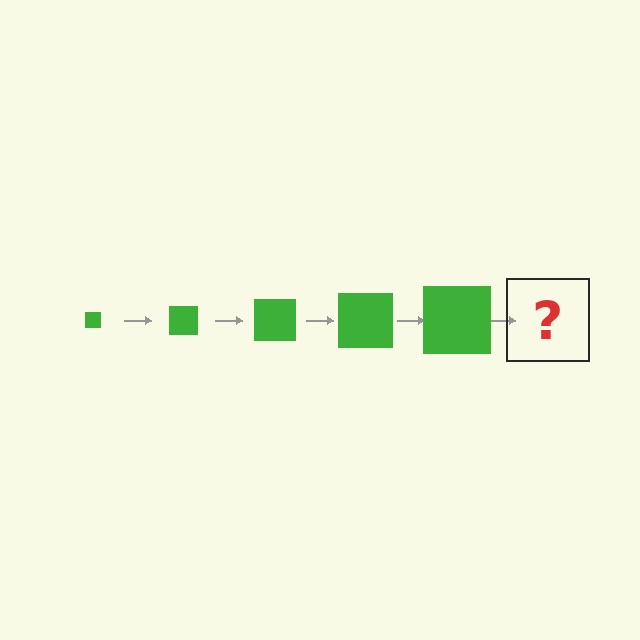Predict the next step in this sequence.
The next step is a green square, larger than the previous one.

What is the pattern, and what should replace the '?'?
The pattern is that the square gets progressively larger each step. The '?' should be a green square, larger than the previous one.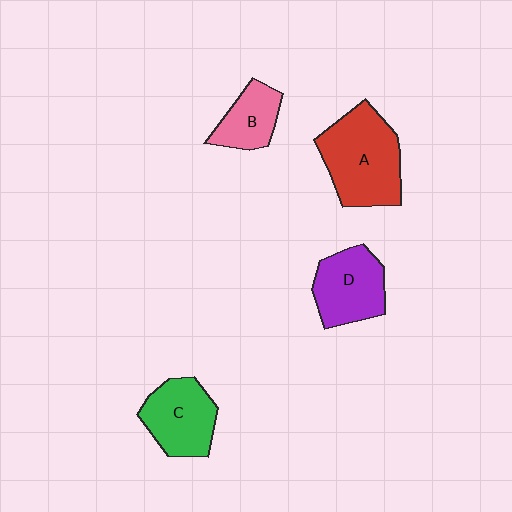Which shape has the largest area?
Shape A (red).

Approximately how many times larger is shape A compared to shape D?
Approximately 1.4 times.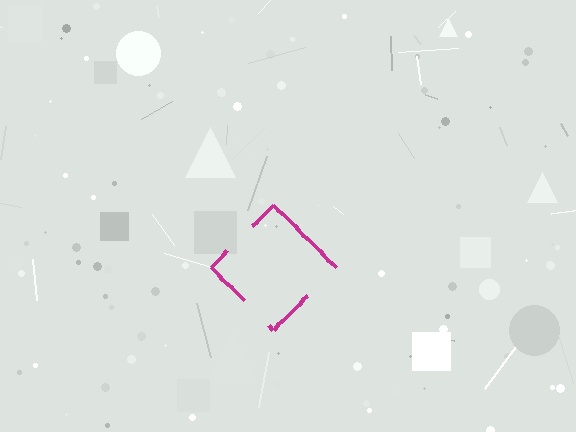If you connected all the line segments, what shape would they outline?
They would outline a diamond.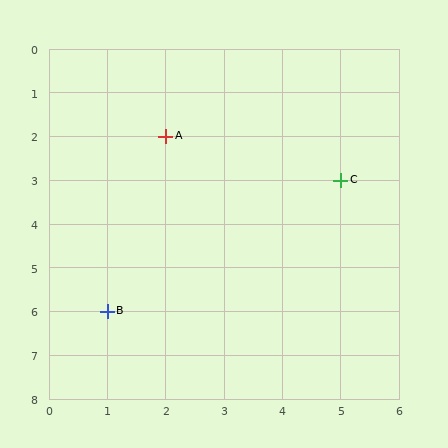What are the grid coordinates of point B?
Point B is at grid coordinates (1, 6).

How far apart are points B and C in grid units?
Points B and C are 4 columns and 3 rows apart (about 5.0 grid units diagonally).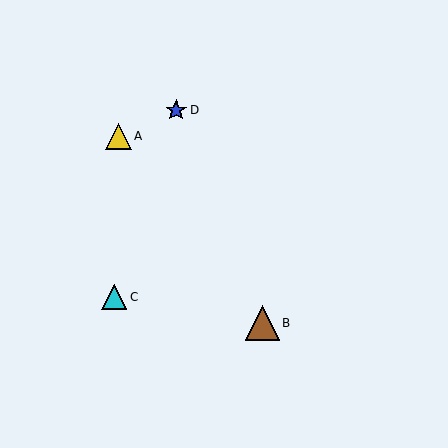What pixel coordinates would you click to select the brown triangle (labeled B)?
Click at (262, 323) to select the brown triangle B.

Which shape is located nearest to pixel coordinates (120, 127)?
The yellow triangle (labeled A) at (118, 136) is nearest to that location.